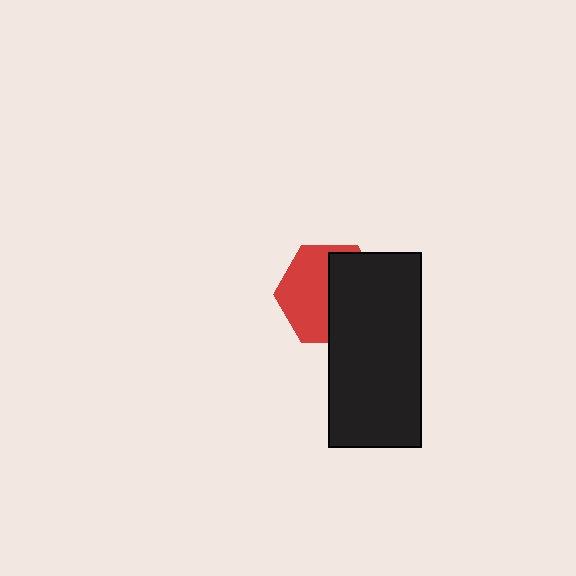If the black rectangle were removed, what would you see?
You would see the complete red hexagon.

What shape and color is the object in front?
The object in front is a black rectangle.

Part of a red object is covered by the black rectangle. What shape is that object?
It is a hexagon.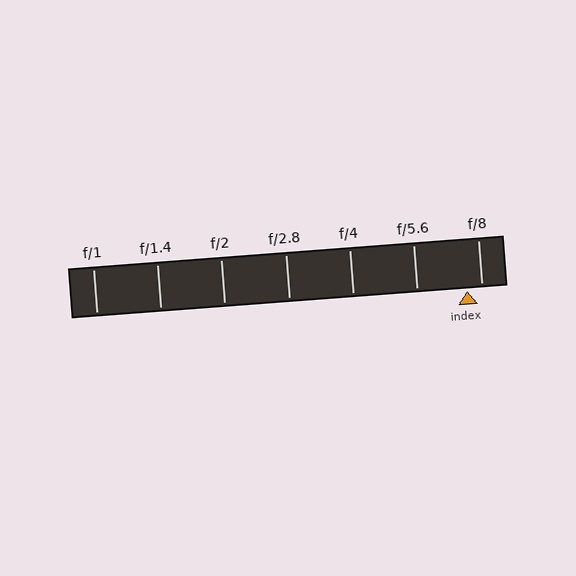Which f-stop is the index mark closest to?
The index mark is closest to f/8.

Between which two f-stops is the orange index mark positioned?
The index mark is between f/5.6 and f/8.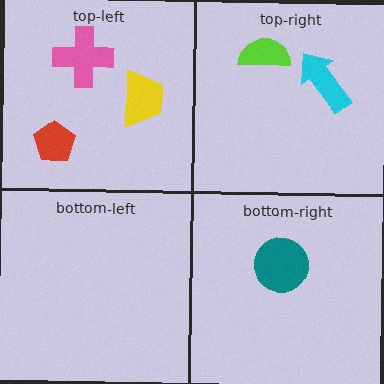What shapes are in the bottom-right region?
The teal circle.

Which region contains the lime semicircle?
The top-right region.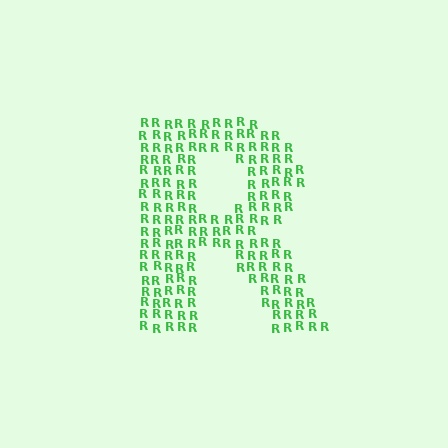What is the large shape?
The large shape is the letter R.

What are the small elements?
The small elements are letter R's.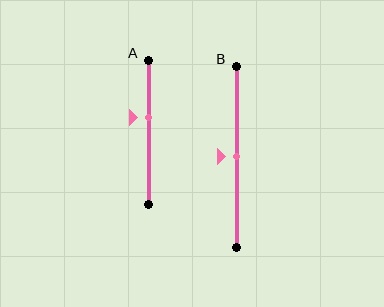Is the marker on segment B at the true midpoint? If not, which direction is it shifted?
Yes, the marker on segment B is at the true midpoint.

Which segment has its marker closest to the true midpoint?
Segment B has its marker closest to the true midpoint.